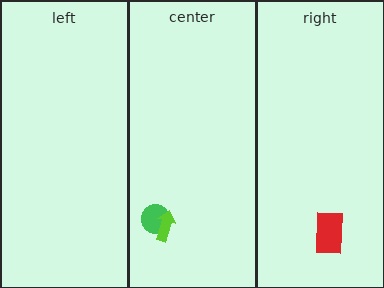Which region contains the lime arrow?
The center region.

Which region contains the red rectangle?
The right region.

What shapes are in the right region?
The red rectangle.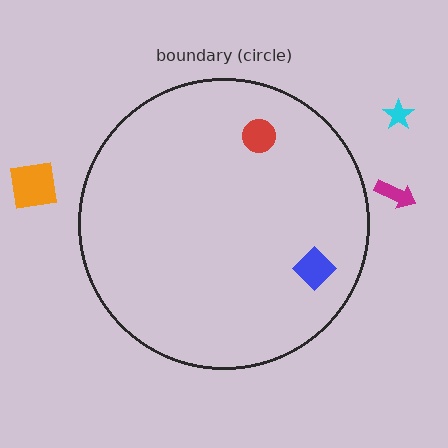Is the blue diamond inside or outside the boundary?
Inside.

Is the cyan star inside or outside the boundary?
Outside.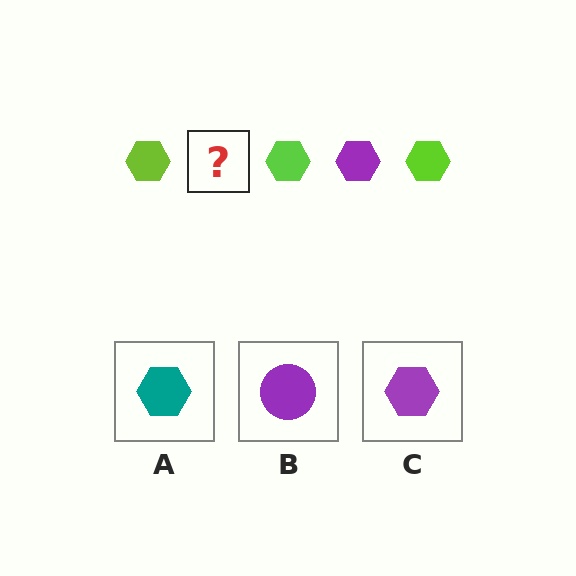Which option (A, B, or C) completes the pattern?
C.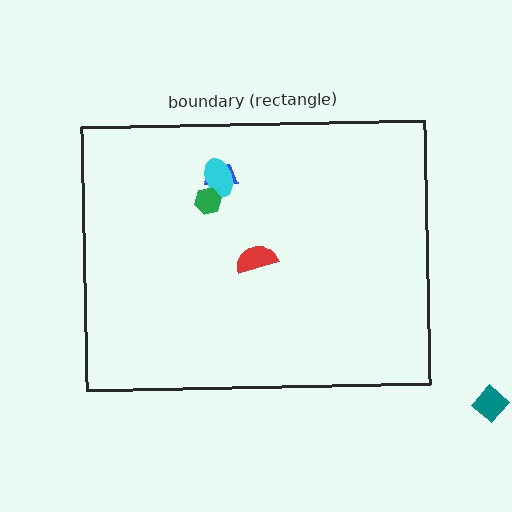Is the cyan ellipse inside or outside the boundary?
Inside.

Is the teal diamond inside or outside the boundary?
Outside.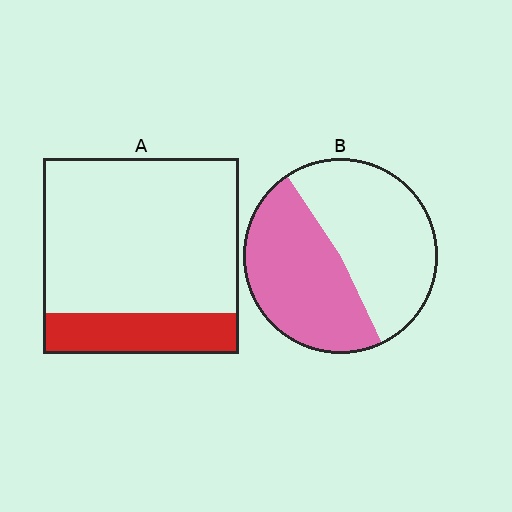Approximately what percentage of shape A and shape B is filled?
A is approximately 20% and B is approximately 50%.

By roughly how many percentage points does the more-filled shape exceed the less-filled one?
By roughly 25 percentage points (B over A).